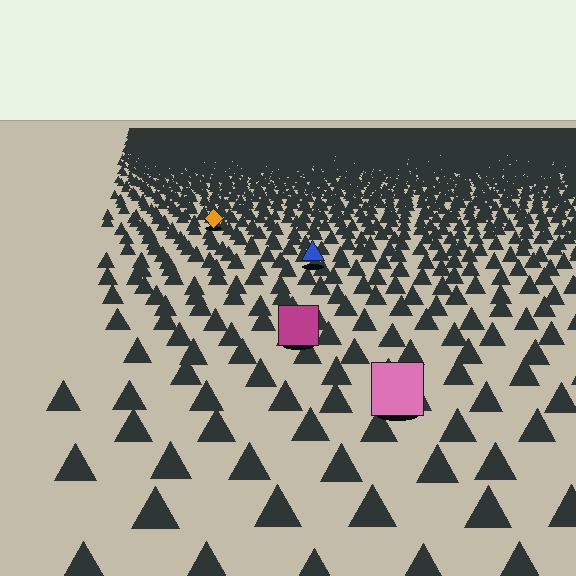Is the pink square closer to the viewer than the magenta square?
Yes. The pink square is closer — you can tell from the texture gradient: the ground texture is coarser near it.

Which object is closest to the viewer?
The pink square is closest. The texture marks near it are larger and more spread out.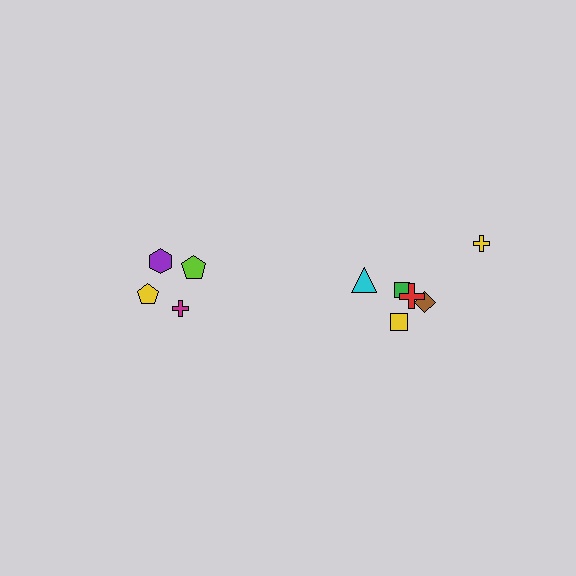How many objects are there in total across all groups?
There are 10 objects.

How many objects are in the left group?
There are 4 objects.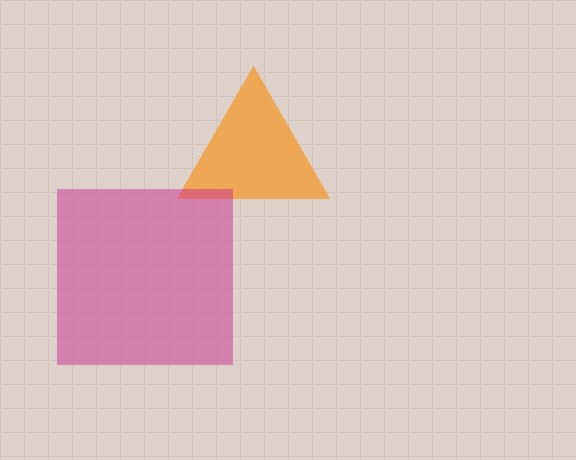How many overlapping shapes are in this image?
There are 2 overlapping shapes in the image.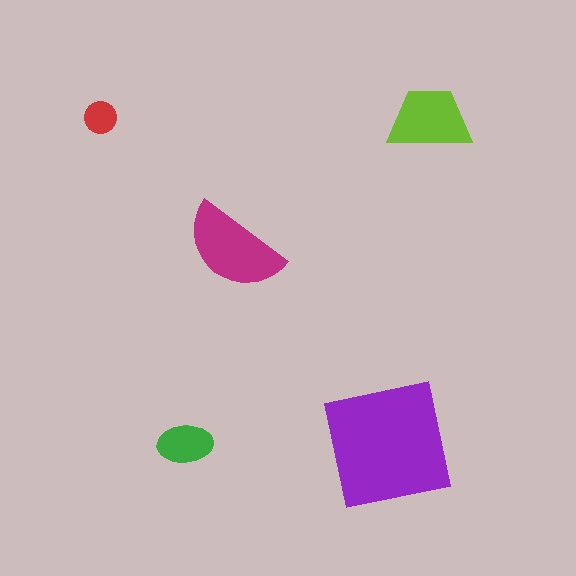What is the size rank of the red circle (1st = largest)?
5th.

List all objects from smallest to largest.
The red circle, the green ellipse, the lime trapezoid, the magenta semicircle, the purple square.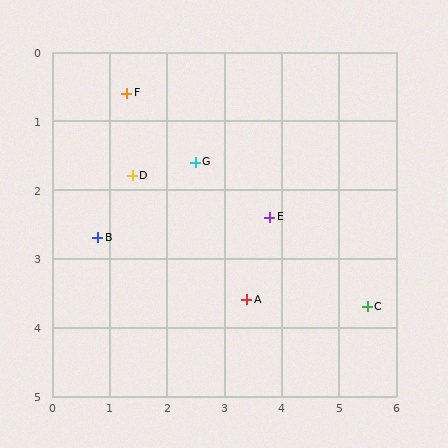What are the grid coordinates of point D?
Point D is at approximately (1.4, 1.8).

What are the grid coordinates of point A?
Point A is at approximately (3.4, 3.6).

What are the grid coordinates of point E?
Point E is at approximately (3.8, 2.4).